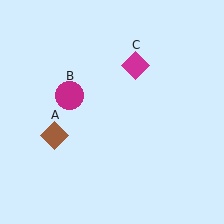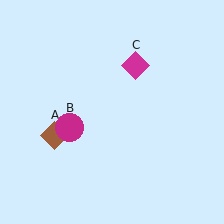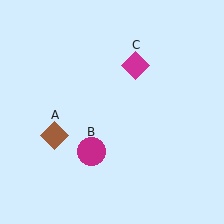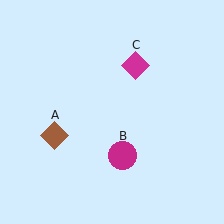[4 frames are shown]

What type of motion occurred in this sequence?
The magenta circle (object B) rotated counterclockwise around the center of the scene.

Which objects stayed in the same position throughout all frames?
Brown diamond (object A) and magenta diamond (object C) remained stationary.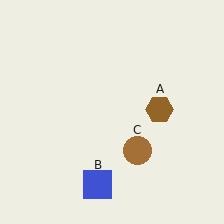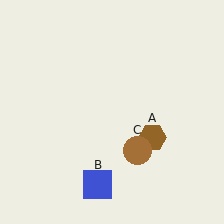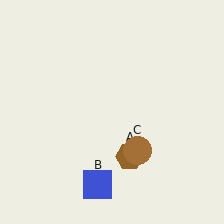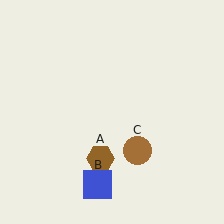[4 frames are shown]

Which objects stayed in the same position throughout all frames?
Blue square (object B) and brown circle (object C) remained stationary.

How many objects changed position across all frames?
1 object changed position: brown hexagon (object A).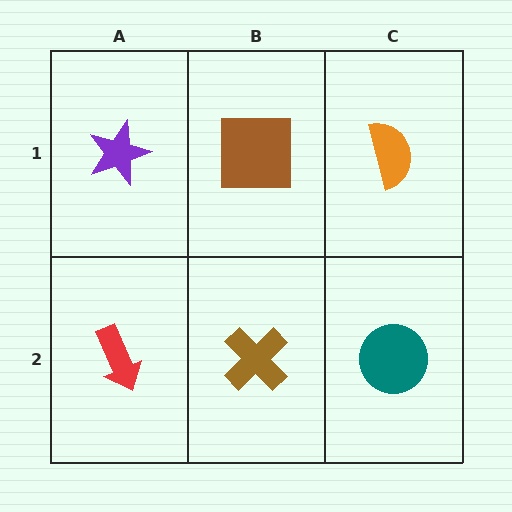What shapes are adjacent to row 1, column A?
A red arrow (row 2, column A), a brown square (row 1, column B).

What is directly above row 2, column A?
A purple star.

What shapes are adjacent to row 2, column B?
A brown square (row 1, column B), a red arrow (row 2, column A), a teal circle (row 2, column C).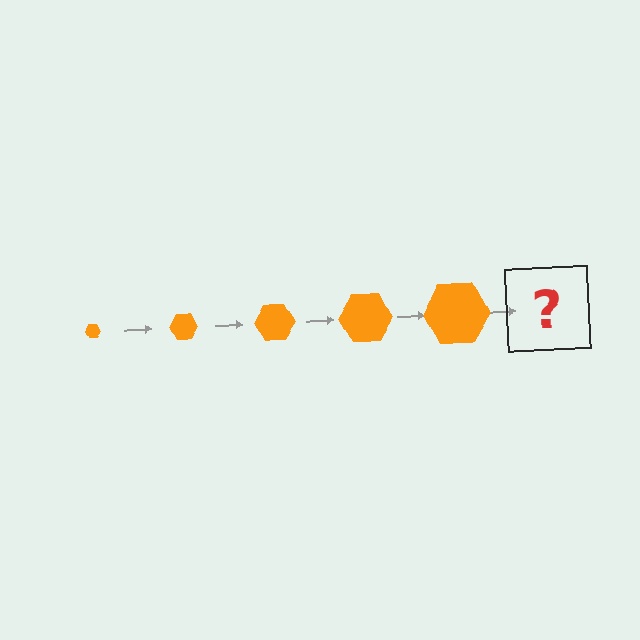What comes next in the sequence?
The next element should be an orange hexagon, larger than the previous one.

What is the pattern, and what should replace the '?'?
The pattern is that the hexagon gets progressively larger each step. The '?' should be an orange hexagon, larger than the previous one.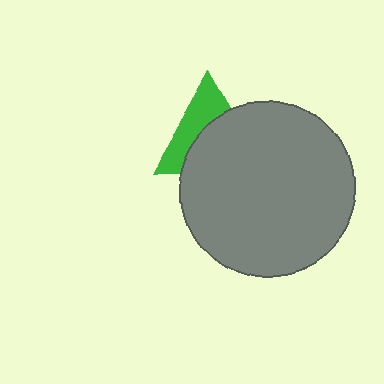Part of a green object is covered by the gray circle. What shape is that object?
It is a triangle.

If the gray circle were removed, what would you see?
You would see the complete green triangle.